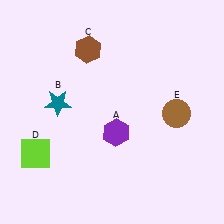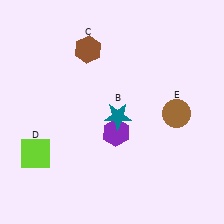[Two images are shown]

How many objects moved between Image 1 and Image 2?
1 object moved between the two images.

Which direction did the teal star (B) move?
The teal star (B) moved right.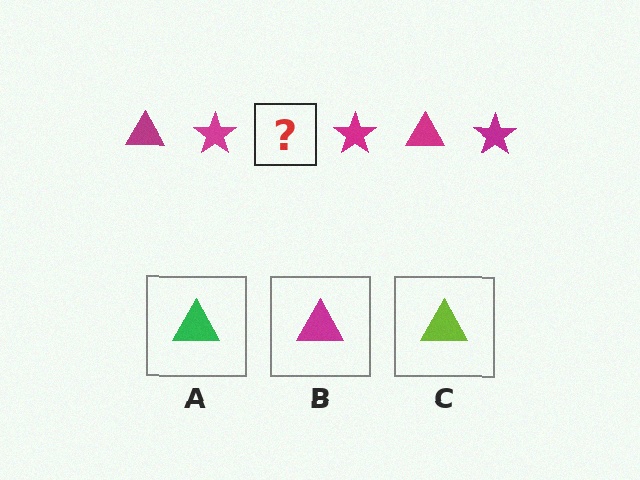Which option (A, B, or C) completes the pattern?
B.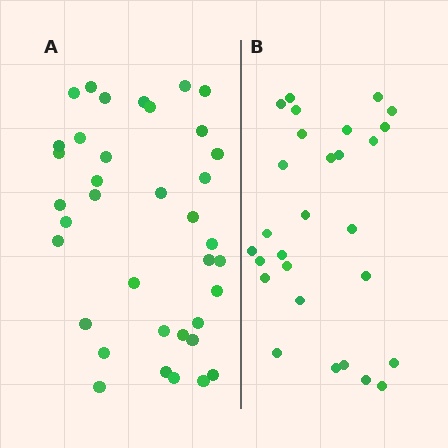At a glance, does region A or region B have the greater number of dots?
Region A (the left region) has more dots.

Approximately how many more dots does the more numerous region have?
Region A has roughly 8 or so more dots than region B.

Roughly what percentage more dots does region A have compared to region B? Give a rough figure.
About 30% more.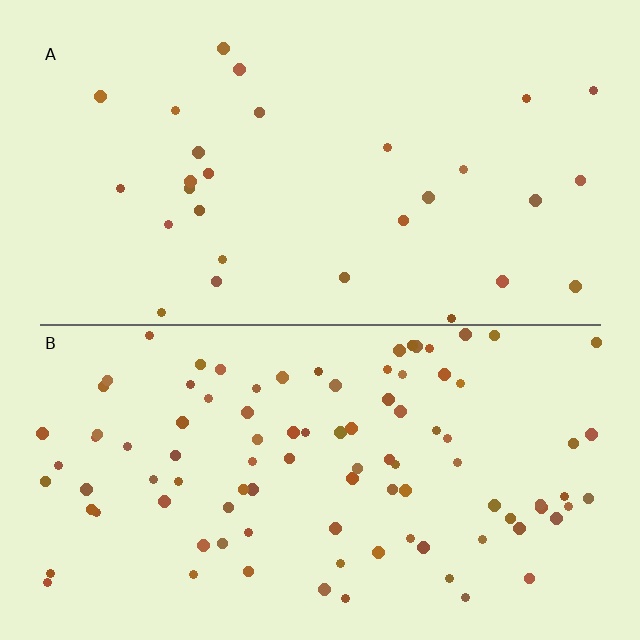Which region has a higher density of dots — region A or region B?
B (the bottom).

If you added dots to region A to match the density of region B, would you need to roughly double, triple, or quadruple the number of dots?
Approximately triple.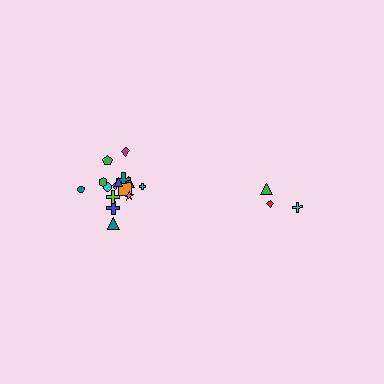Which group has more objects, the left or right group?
The left group.